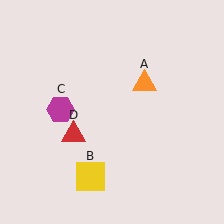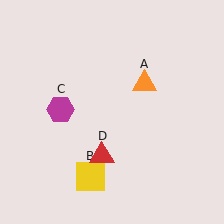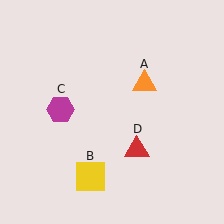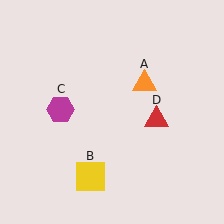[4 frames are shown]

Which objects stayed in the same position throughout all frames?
Orange triangle (object A) and yellow square (object B) and magenta hexagon (object C) remained stationary.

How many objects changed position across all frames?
1 object changed position: red triangle (object D).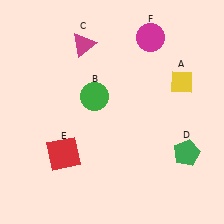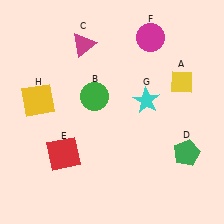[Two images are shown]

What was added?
A cyan star (G), a yellow square (H) were added in Image 2.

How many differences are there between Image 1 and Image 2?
There are 2 differences between the two images.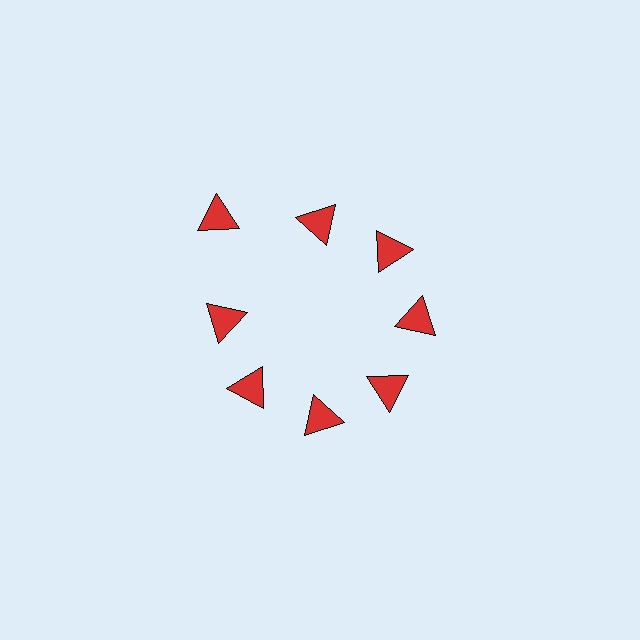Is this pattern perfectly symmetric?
No. The 8 red triangles are arranged in a ring, but one element near the 10 o'clock position is pushed outward from the center, breaking the 8-fold rotational symmetry.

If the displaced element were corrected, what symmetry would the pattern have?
It would have 8-fold rotational symmetry — the pattern would map onto itself every 45 degrees.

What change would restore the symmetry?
The symmetry would be restored by moving it inward, back onto the ring so that all 8 triangles sit at equal angles and equal distance from the center.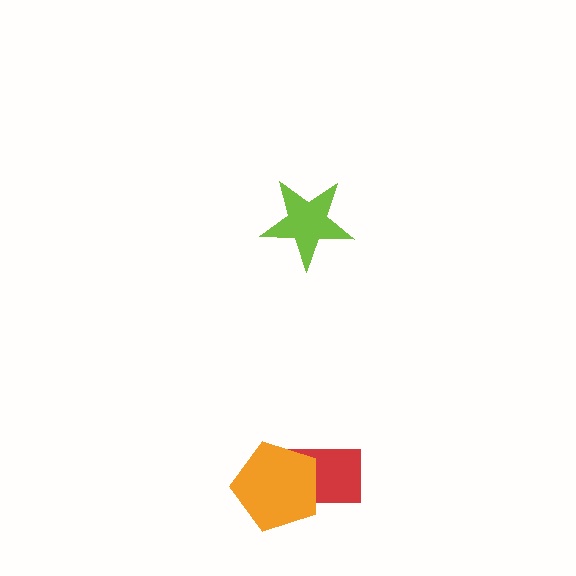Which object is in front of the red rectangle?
The orange pentagon is in front of the red rectangle.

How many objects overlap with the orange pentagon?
1 object overlaps with the orange pentagon.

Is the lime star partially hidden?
No, no other shape covers it.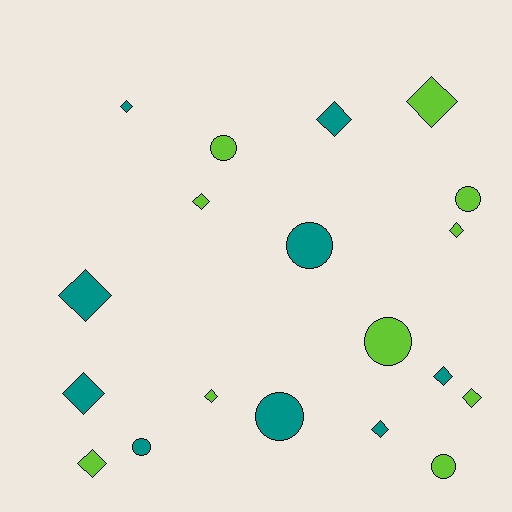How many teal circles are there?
There are 3 teal circles.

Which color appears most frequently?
Lime, with 10 objects.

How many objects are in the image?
There are 19 objects.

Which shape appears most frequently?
Diamond, with 12 objects.